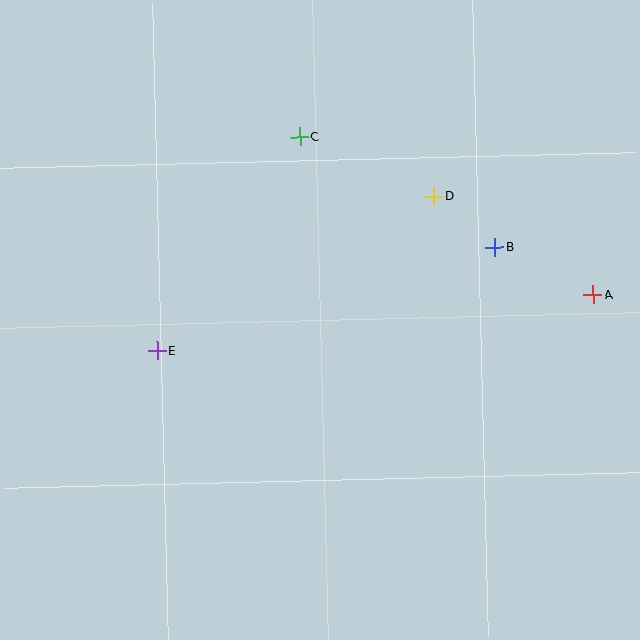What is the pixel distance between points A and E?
The distance between A and E is 440 pixels.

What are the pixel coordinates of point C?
Point C is at (300, 137).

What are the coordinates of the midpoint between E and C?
The midpoint between E and C is at (228, 244).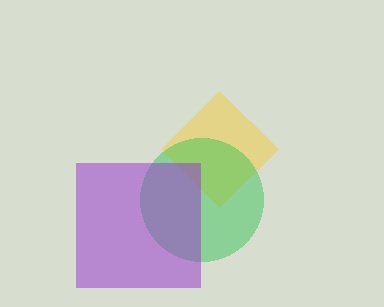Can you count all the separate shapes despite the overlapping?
Yes, there are 3 separate shapes.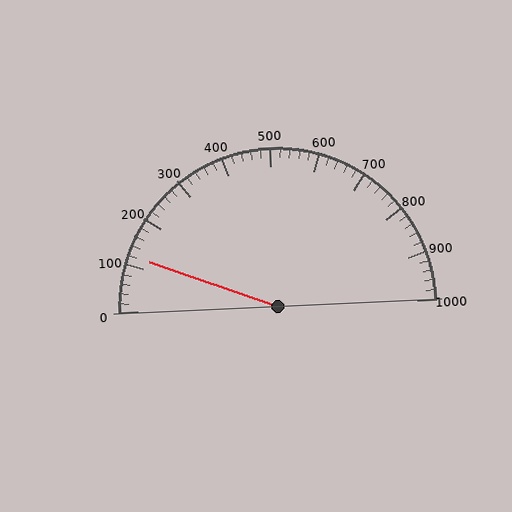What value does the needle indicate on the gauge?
The needle indicates approximately 120.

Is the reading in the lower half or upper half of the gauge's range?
The reading is in the lower half of the range (0 to 1000).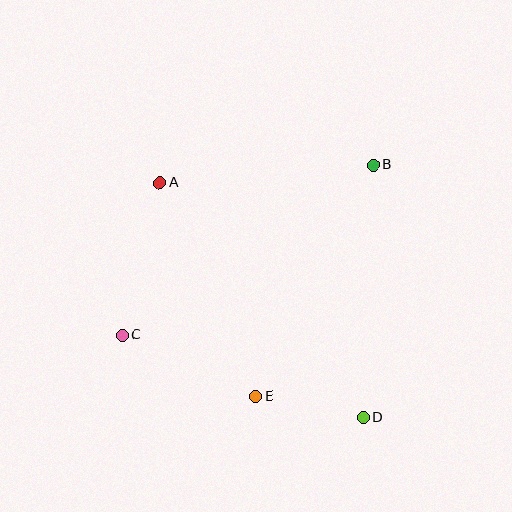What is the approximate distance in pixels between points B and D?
The distance between B and D is approximately 253 pixels.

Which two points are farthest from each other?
Points A and D are farthest from each other.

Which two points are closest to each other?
Points D and E are closest to each other.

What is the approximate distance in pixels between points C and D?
The distance between C and D is approximately 255 pixels.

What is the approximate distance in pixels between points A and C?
The distance between A and C is approximately 157 pixels.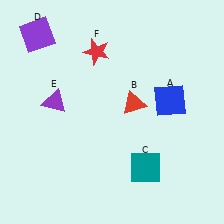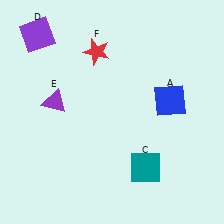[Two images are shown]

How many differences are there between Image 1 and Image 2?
There is 1 difference between the two images.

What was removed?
The red triangle (B) was removed in Image 2.